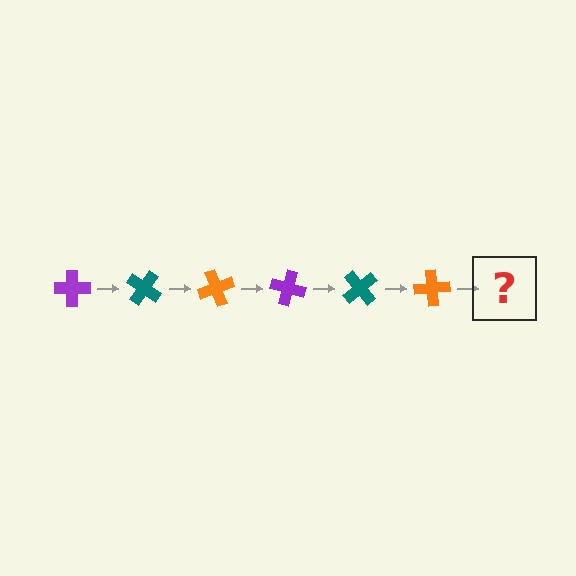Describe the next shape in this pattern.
It should be a purple cross, rotated 210 degrees from the start.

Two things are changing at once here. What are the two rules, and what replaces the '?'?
The two rules are that it rotates 35 degrees each step and the color cycles through purple, teal, and orange. The '?' should be a purple cross, rotated 210 degrees from the start.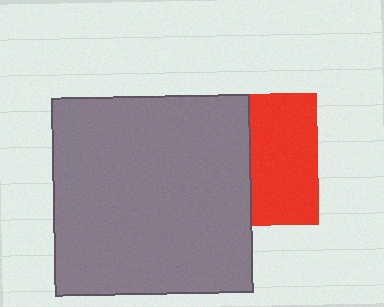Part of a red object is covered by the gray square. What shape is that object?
It is a square.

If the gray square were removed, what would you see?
You would see the complete red square.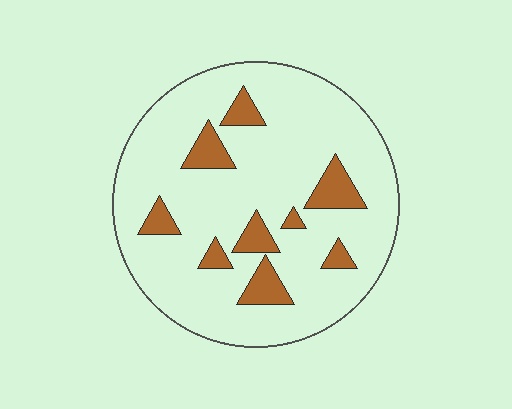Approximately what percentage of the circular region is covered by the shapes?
Approximately 15%.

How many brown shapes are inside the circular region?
9.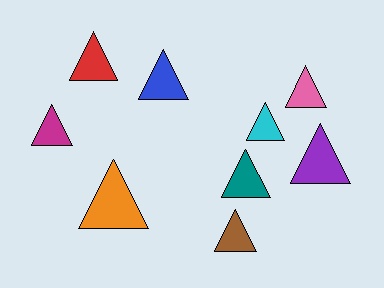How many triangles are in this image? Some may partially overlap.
There are 9 triangles.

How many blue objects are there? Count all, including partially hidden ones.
There is 1 blue object.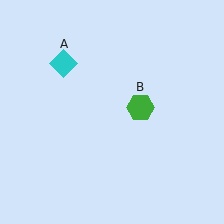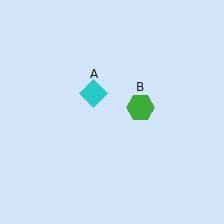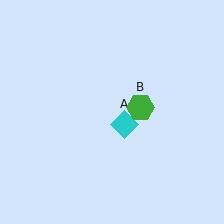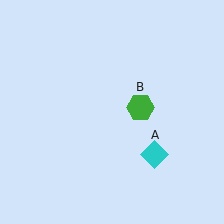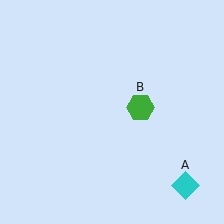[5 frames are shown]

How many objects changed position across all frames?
1 object changed position: cyan diamond (object A).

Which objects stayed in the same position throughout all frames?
Green hexagon (object B) remained stationary.